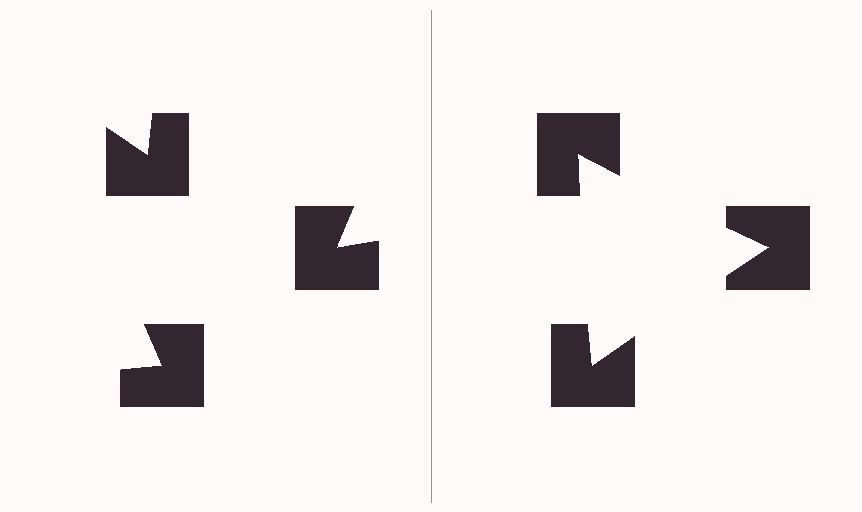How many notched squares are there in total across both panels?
6 — 3 on each side.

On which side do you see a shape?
An illusory triangle appears on the right side. On the left side the wedge cuts are rotated, so no coherent shape forms.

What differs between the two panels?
The notched squares are positioned identically on both sides; only the wedge orientations differ. On the right they align to a triangle; on the left they are misaligned.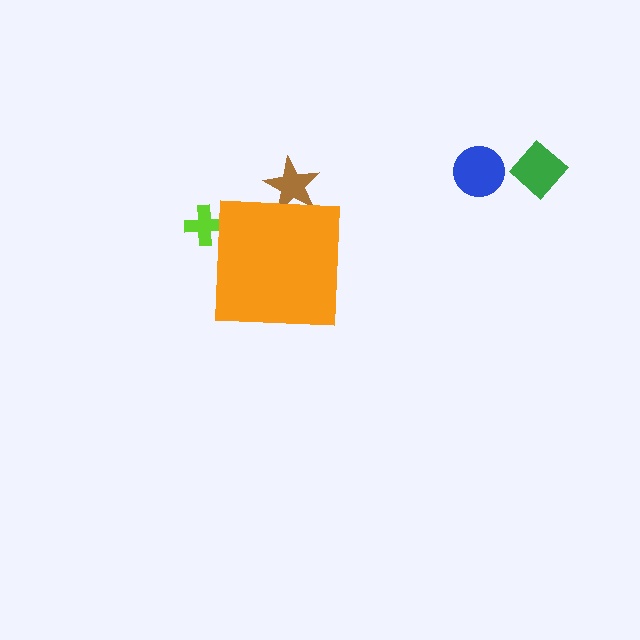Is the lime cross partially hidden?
Yes, the lime cross is partially hidden behind the orange square.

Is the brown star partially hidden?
Yes, the brown star is partially hidden behind the orange square.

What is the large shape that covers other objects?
An orange square.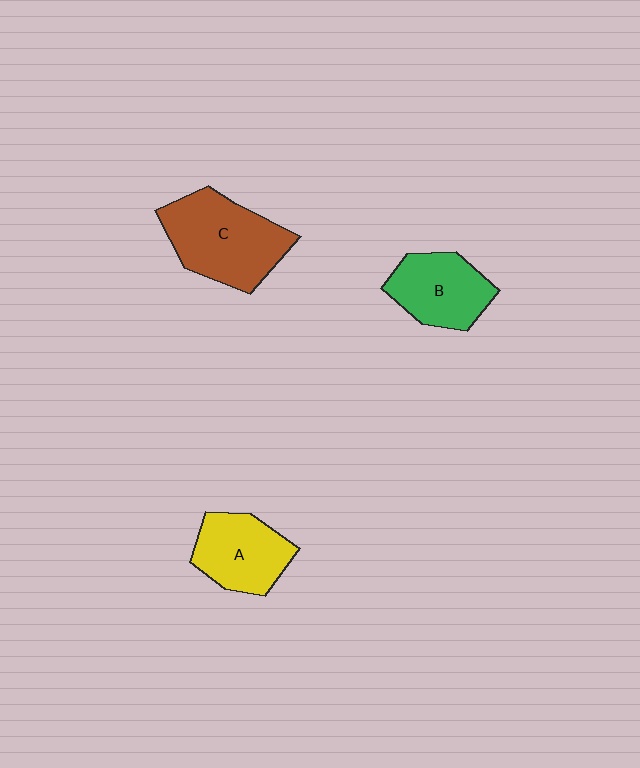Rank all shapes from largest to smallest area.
From largest to smallest: C (brown), B (green), A (yellow).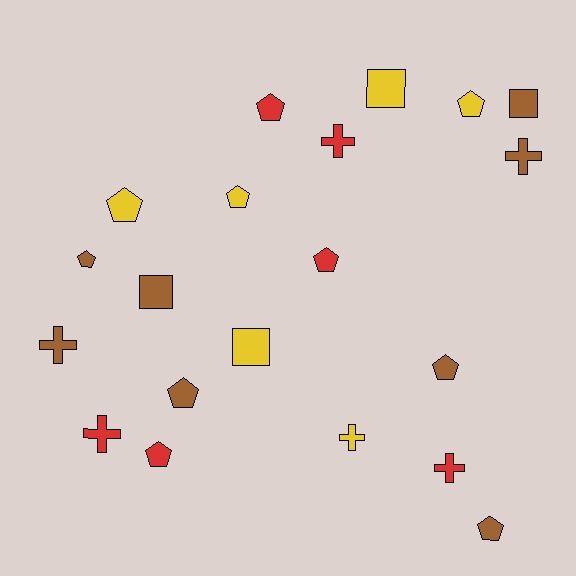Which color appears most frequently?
Brown, with 8 objects.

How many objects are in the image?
There are 20 objects.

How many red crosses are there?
There are 3 red crosses.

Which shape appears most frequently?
Pentagon, with 10 objects.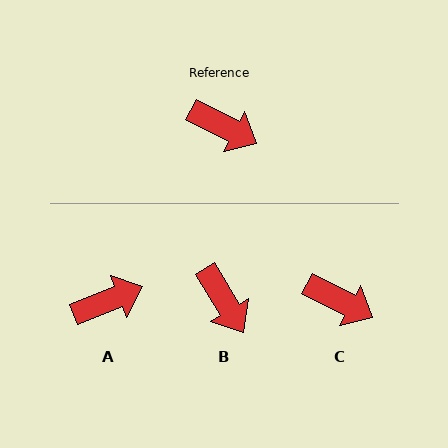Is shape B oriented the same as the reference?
No, it is off by about 31 degrees.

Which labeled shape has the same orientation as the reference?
C.